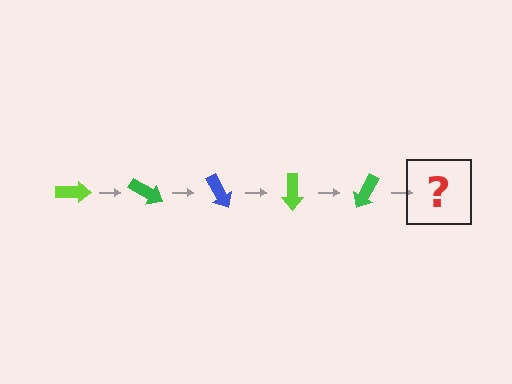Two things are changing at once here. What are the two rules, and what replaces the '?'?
The two rules are that it rotates 30 degrees each step and the color cycles through lime, green, and blue. The '?' should be a blue arrow, rotated 150 degrees from the start.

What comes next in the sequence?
The next element should be a blue arrow, rotated 150 degrees from the start.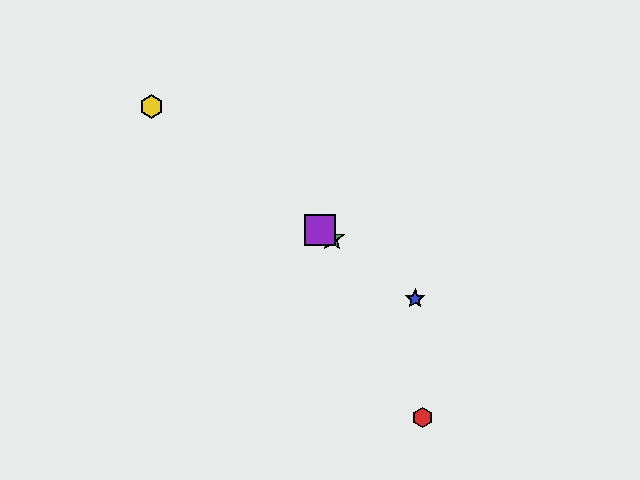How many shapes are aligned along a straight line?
4 shapes (the blue star, the green star, the yellow hexagon, the purple square) are aligned along a straight line.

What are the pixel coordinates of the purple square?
The purple square is at (320, 230).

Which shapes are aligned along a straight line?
The blue star, the green star, the yellow hexagon, the purple square are aligned along a straight line.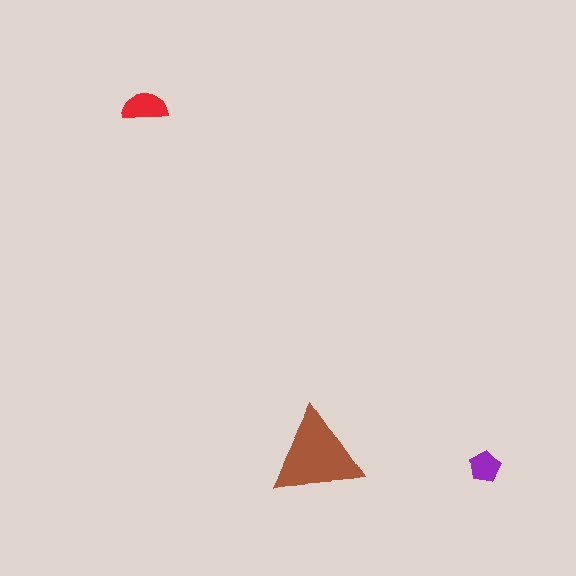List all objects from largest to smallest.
The brown triangle, the red semicircle, the purple pentagon.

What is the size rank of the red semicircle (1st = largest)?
2nd.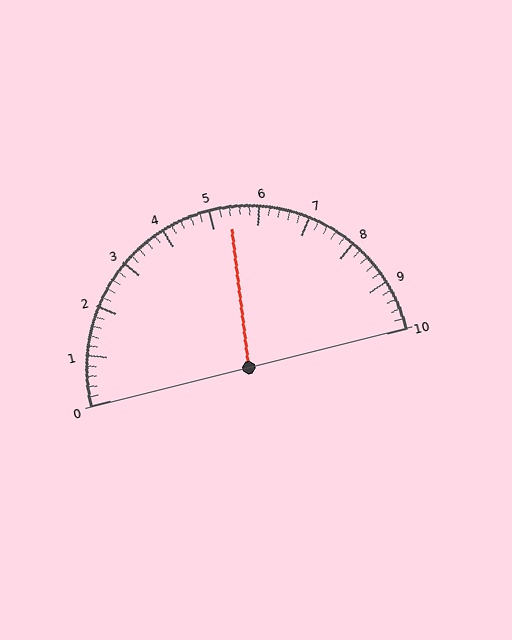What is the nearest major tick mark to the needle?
The nearest major tick mark is 5.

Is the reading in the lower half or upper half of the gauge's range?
The reading is in the upper half of the range (0 to 10).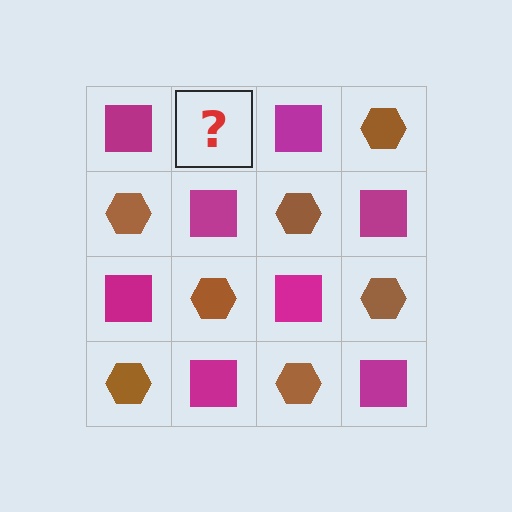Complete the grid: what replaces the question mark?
The question mark should be replaced with a brown hexagon.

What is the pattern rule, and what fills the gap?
The rule is that it alternates magenta square and brown hexagon in a checkerboard pattern. The gap should be filled with a brown hexagon.